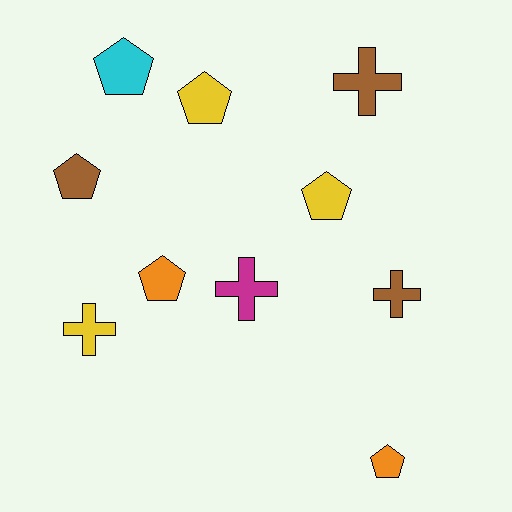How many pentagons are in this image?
There are 6 pentagons.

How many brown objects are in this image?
There are 3 brown objects.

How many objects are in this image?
There are 10 objects.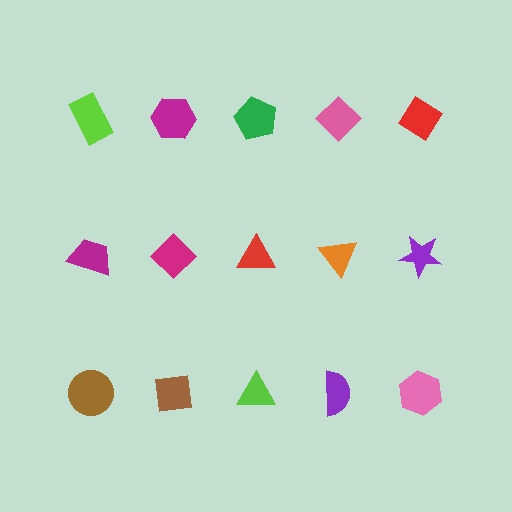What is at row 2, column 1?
A magenta trapezoid.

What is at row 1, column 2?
A magenta hexagon.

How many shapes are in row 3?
5 shapes.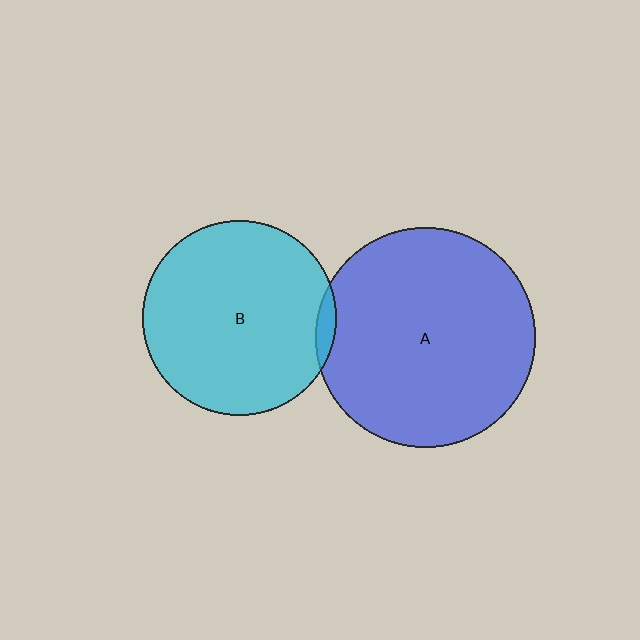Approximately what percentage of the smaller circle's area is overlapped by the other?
Approximately 5%.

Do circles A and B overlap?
Yes.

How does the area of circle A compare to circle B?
Approximately 1.3 times.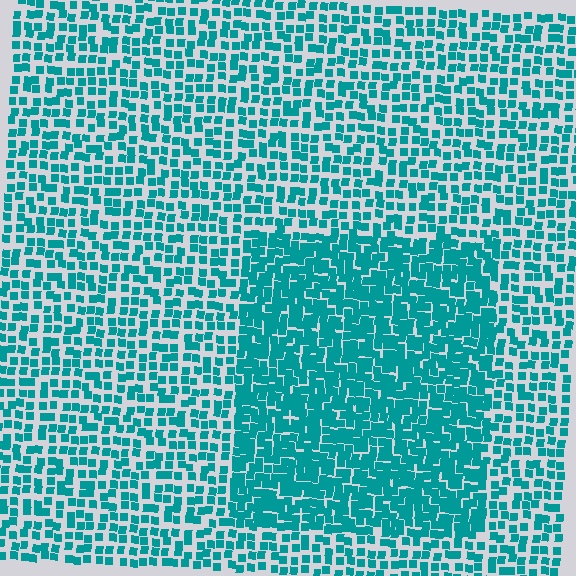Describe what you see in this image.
The image contains small teal elements arranged at two different densities. A rectangle-shaped region is visible where the elements are more densely packed than the surrounding area.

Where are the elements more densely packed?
The elements are more densely packed inside the rectangle boundary.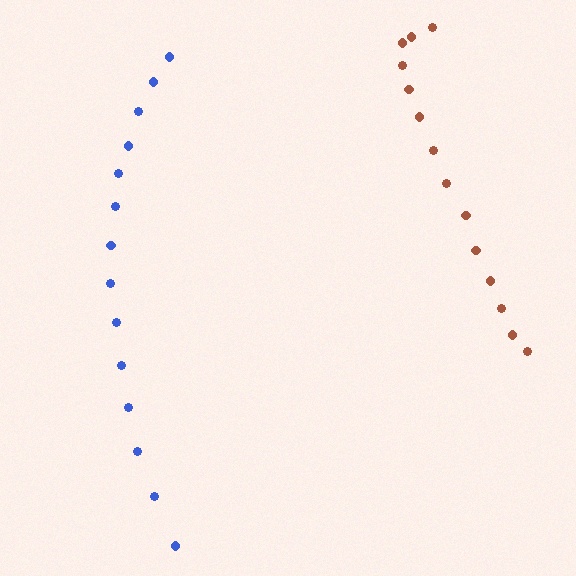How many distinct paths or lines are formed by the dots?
There are 2 distinct paths.